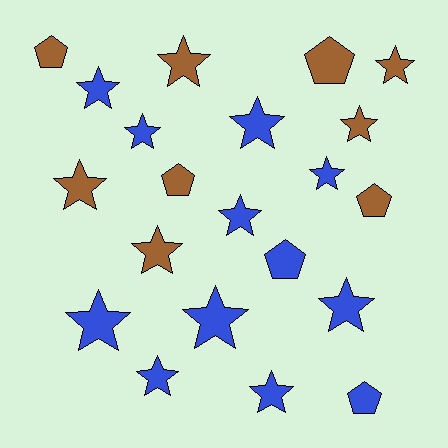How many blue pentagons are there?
There are 2 blue pentagons.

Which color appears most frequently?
Blue, with 12 objects.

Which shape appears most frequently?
Star, with 15 objects.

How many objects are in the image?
There are 21 objects.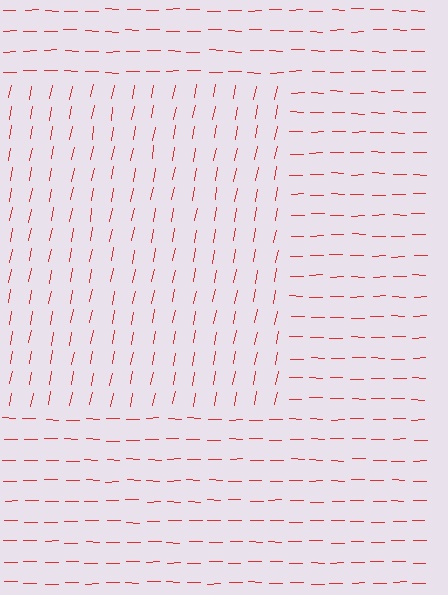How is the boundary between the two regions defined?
The boundary is defined purely by a change in line orientation (approximately 80 degrees difference). All lines are the same color and thickness.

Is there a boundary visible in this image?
Yes, there is a texture boundary formed by a change in line orientation.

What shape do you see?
I see a rectangle.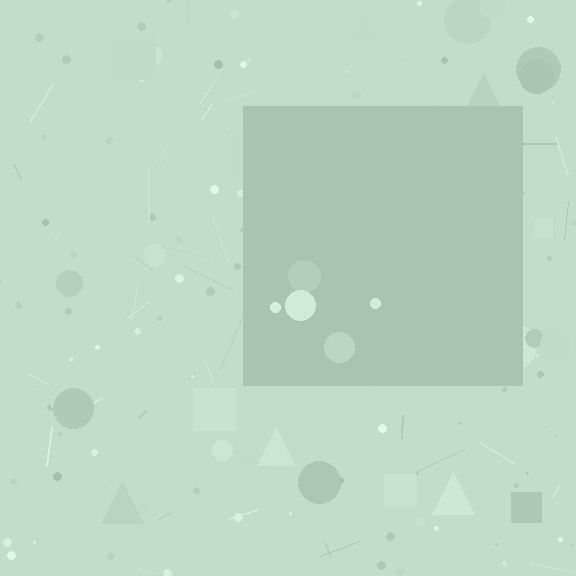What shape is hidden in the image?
A square is hidden in the image.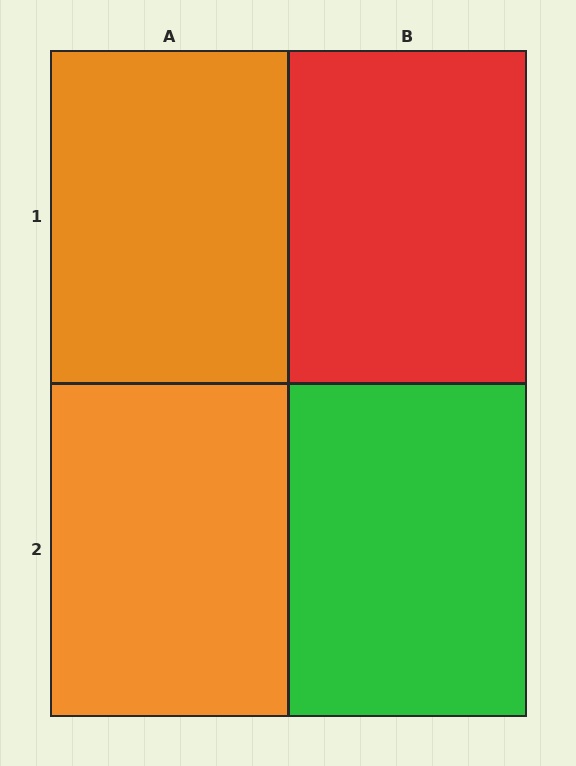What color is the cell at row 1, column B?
Red.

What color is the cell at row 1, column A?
Orange.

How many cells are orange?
2 cells are orange.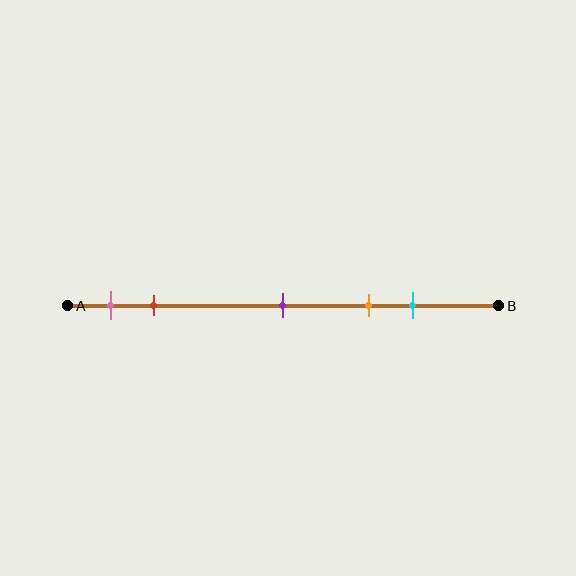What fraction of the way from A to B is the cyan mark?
The cyan mark is approximately 80% (0.8) of the way from A to B.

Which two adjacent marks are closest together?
The pink and red marks are the closest adjacent pair.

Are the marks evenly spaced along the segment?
No, the marks are not evenly spaced.